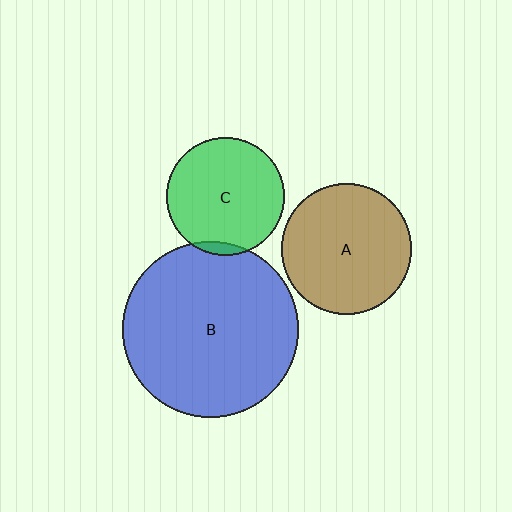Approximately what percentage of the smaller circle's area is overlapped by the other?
Approximately 5%.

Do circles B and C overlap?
Yes.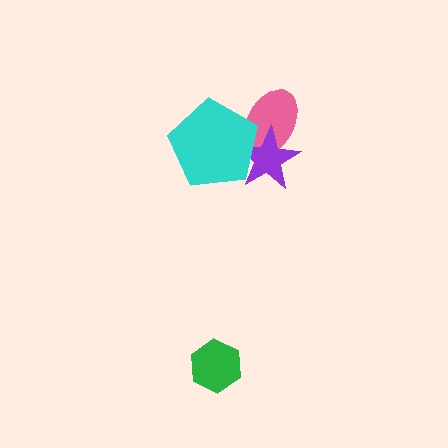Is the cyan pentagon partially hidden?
No, no other shape covers it.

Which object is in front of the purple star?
The cyan pentagon is in front of the purple star.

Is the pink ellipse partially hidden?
Yes, it is partially covered by another shape.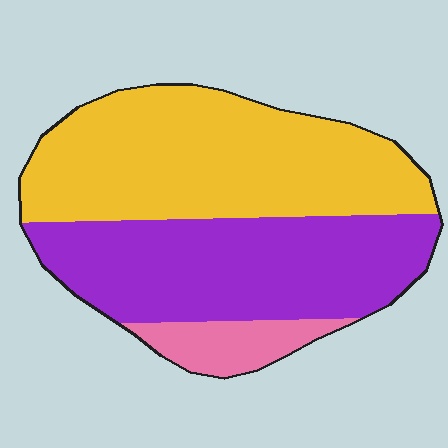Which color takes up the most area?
Yellow, at roughly 50%.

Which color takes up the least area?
Pink, at roughly 10%.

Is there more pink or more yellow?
Yellow.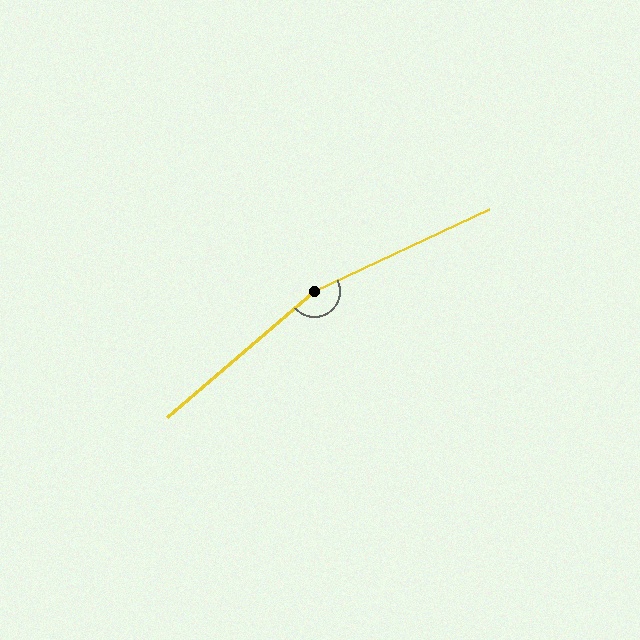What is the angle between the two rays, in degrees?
Approximately 165 degrees.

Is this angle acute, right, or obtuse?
It is obtuse.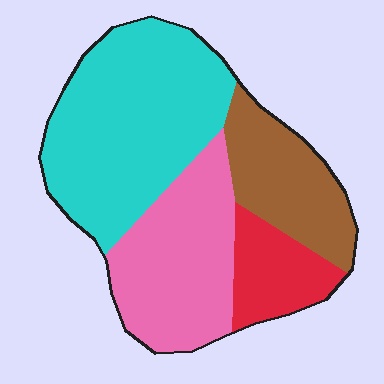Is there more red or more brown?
Brown.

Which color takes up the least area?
Red, at roughly 10%.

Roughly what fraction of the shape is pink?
Pink takes up about one quarter (1/4) of the shape.